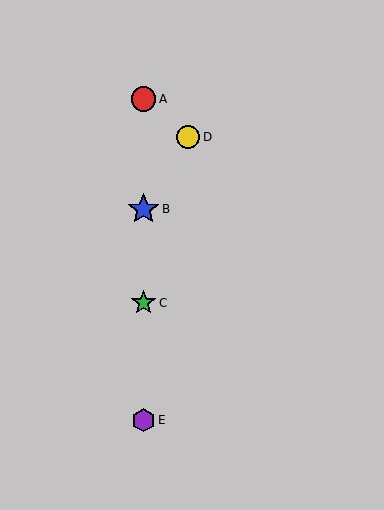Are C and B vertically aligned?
Yes, both are at x≈144.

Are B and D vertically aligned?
No, B is at x≈144 and D is at x≈188.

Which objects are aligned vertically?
Objects A, B, C, E are aligned vertically.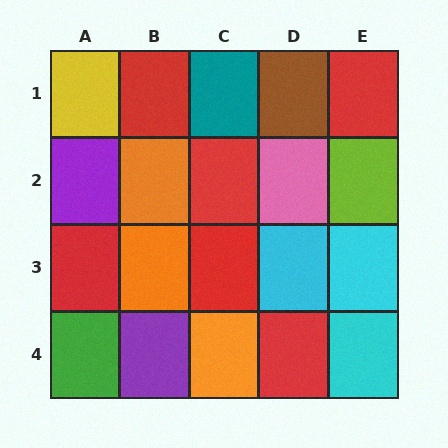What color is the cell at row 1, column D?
Brown.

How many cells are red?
6 cells are red.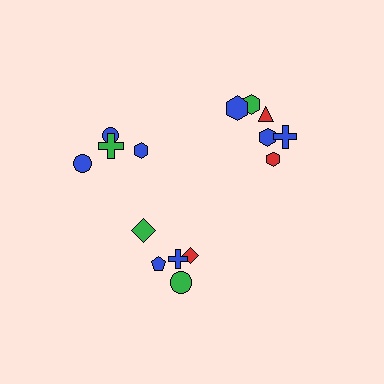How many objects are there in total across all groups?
There are 15 objects.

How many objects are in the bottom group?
There are 5 objects.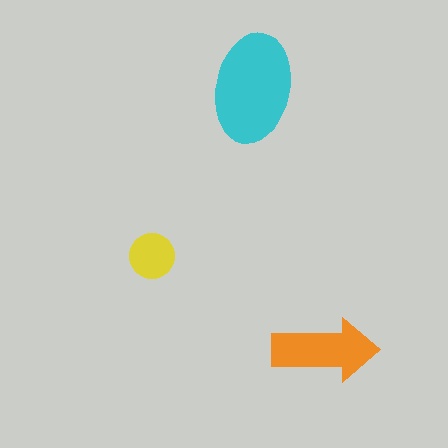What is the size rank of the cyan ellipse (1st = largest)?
1st.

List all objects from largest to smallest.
The cyan ellipse, the orange arrow, the yellow circle.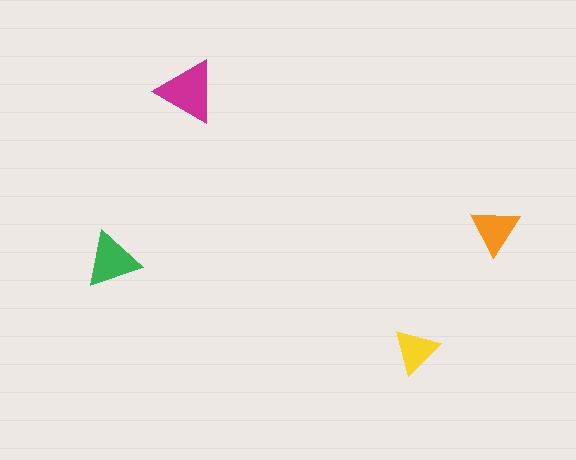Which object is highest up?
The magenta triangle is topmost.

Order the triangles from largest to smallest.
the magenta one, the green one, the orange one, the yellow one.